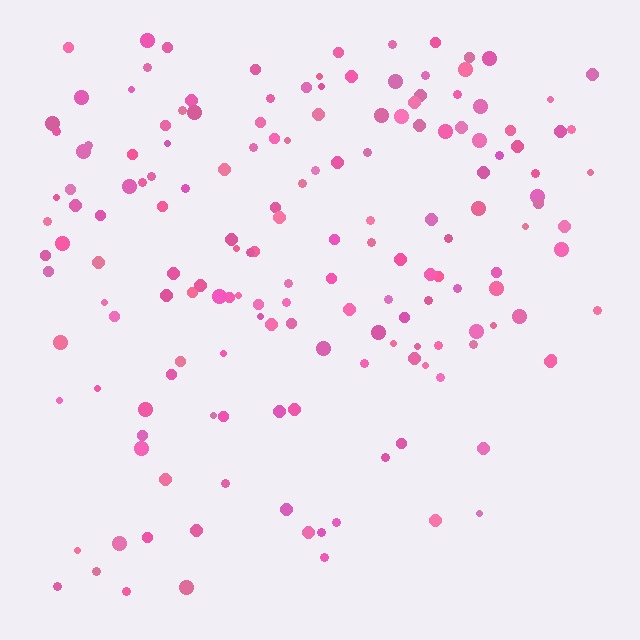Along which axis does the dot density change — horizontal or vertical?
Vertical.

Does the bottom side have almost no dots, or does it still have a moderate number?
Still a moderate number, just noticeably fewer than the top.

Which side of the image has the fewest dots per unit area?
The bottom.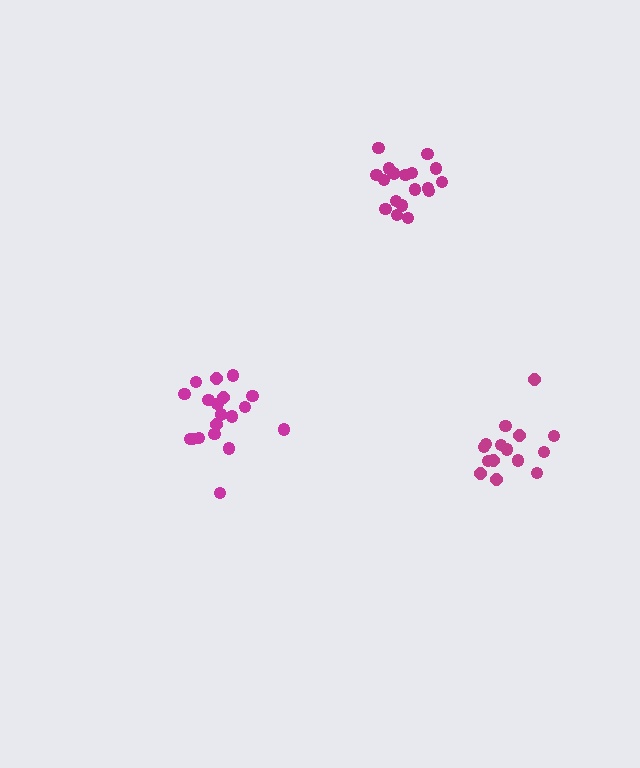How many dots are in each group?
Group 1: 18 dots, Group 2: 19 dots, Group 3: 15 dots (52 total).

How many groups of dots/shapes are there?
There are 3 groups.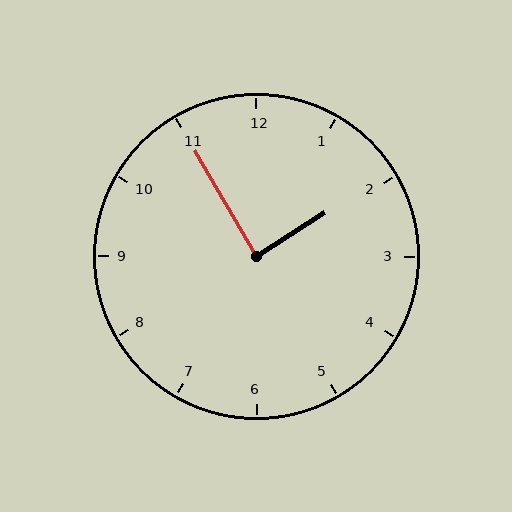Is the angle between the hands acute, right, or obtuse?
It is right.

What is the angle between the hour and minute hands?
Approximately 88 degrees.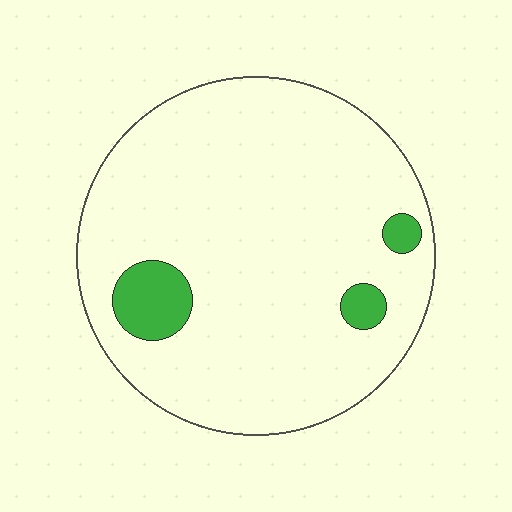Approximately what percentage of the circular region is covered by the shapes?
Approximately 10%.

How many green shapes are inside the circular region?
3.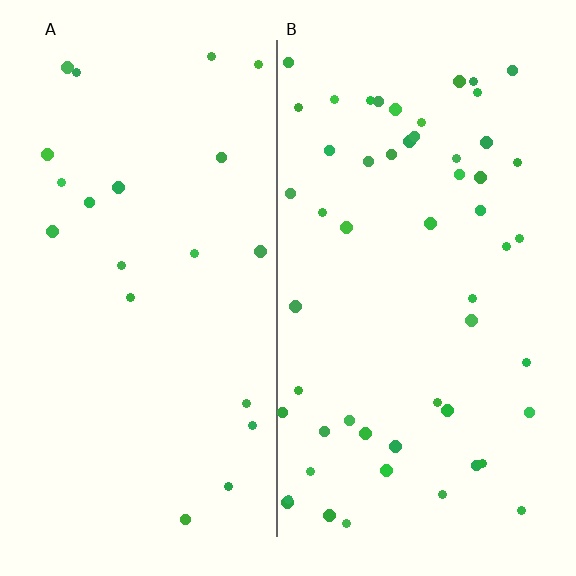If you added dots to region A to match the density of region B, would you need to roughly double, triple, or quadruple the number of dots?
Approximately triple.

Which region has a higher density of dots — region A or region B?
B (the right).